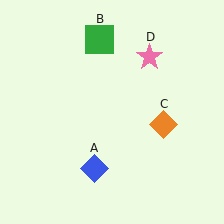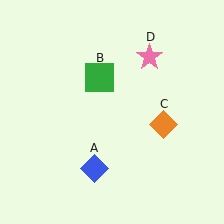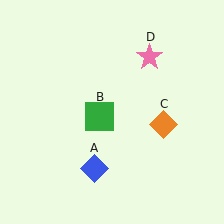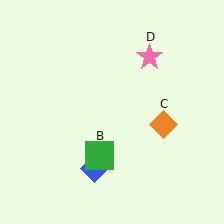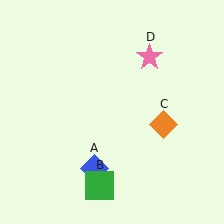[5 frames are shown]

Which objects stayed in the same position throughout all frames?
Blue diamond (object A) and orange diamond (object C) and pink star (object D) remained stationary.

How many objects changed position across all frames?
1 object changed position: green square (object B).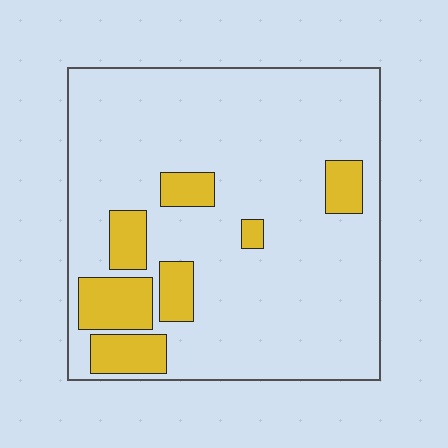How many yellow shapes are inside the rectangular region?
7.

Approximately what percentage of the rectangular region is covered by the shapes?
Approximately 15%.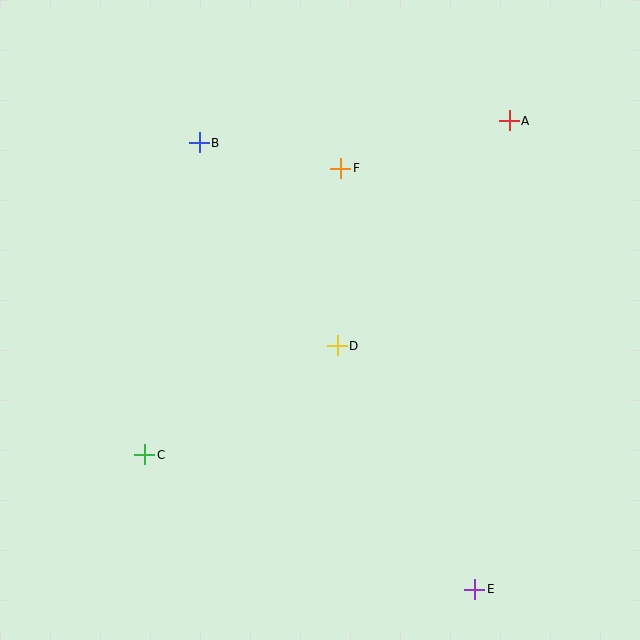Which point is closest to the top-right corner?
Point A is closest to the top-right corner.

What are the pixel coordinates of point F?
Point F is at (341, 168).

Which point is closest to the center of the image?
Point D at (337, 346) is closest to the center.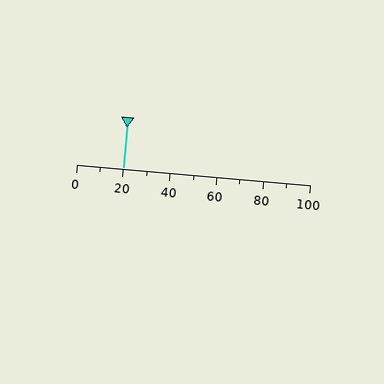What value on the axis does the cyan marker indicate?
The marker indicates approximately 20.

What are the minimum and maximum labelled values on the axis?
The axis runs from 0 to 100.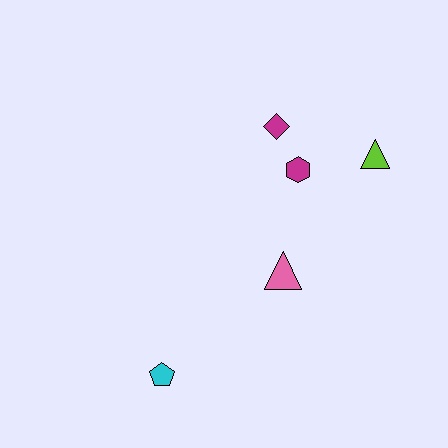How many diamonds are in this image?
There is 1 diamond.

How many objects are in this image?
There are 5 objects.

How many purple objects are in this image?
There are no purple objects.